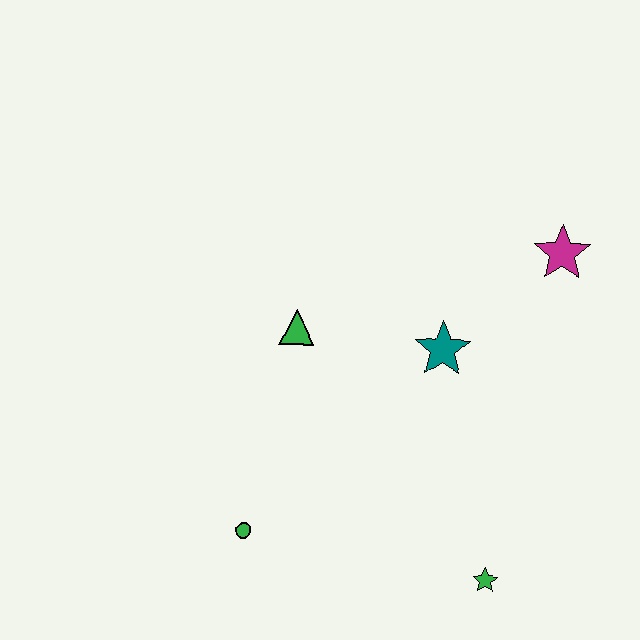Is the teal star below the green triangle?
Yes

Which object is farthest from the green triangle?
The green star is farthest from the green triangle.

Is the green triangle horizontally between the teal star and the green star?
No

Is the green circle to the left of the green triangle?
Yes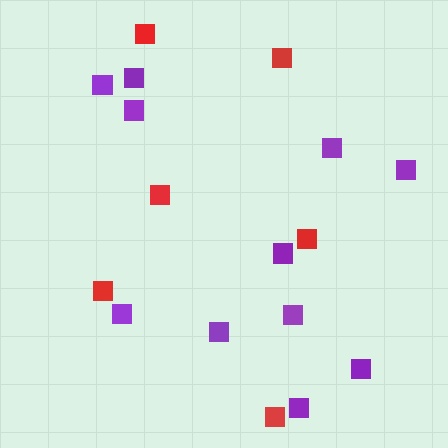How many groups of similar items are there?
There are 2 groups: one group of red squares (6) and one group of purple squares (11).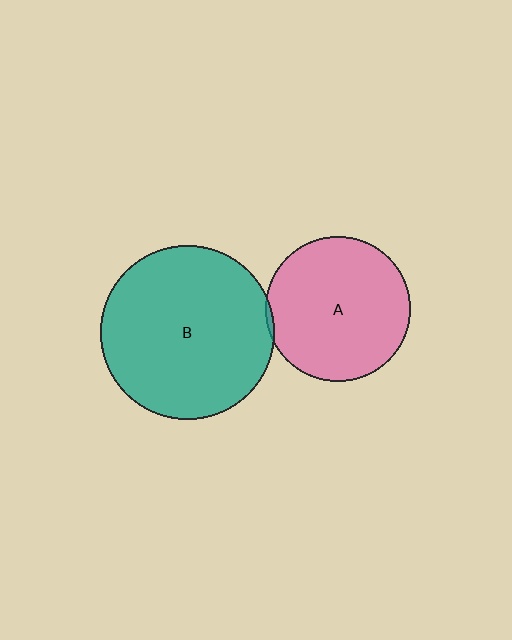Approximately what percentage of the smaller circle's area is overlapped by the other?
Approximately 5%.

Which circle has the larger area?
Circle B (teal).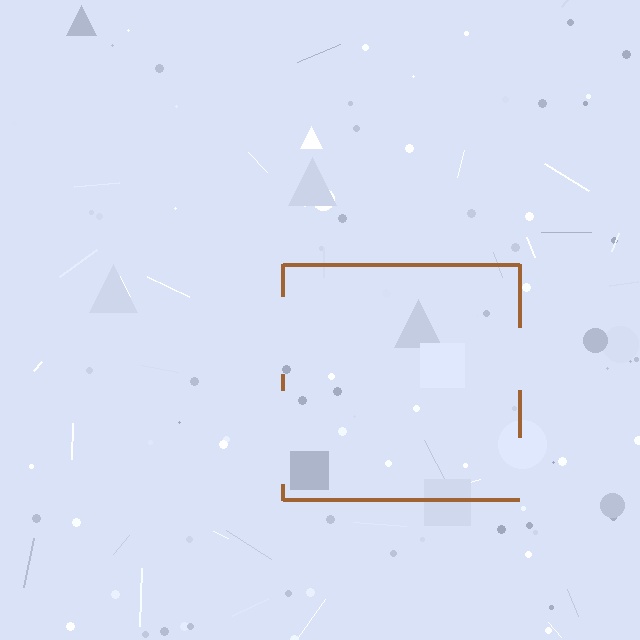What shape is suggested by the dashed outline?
The dashed outline suggests a square.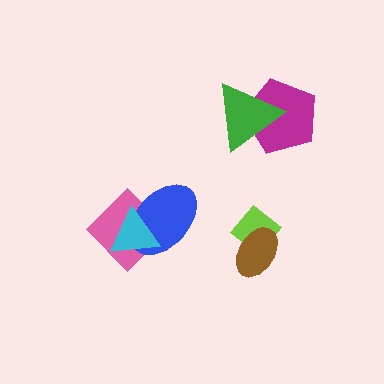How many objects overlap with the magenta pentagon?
1 object overlaps with the magenta pentagon.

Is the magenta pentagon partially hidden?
Yes, it is partially covered by another shape.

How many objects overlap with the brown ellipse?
1 object overlaps with the brown ellipse.